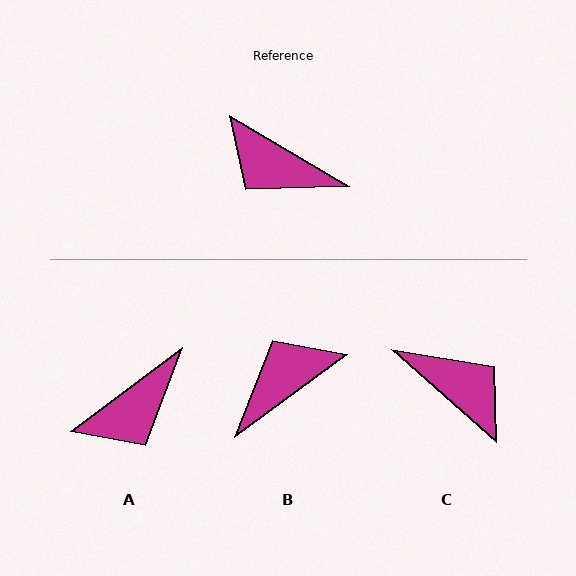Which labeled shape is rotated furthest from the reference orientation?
C, about 169 degrees away.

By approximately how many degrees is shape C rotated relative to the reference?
Approximately 169 degrees counter-clockwise.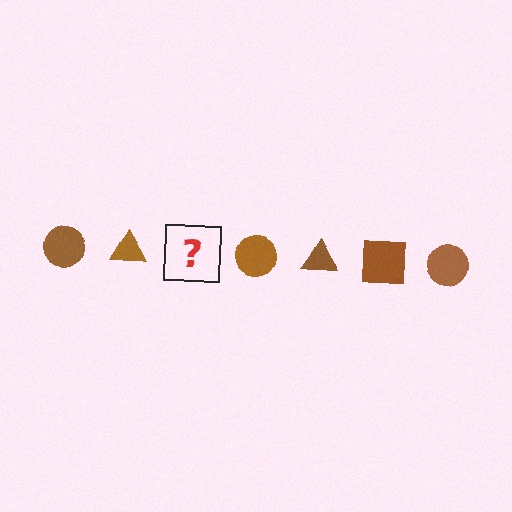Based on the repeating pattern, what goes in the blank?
The blank should be a brown square.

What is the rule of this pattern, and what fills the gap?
The rule is that the pattern cycles through circle, triangle, square shapes in brown. The gap should be filled with a brown square.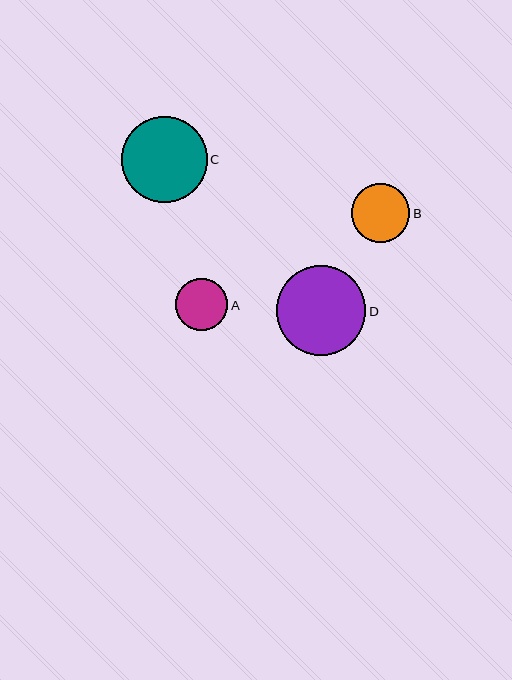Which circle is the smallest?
Circle A is the smallest with a size of approximately 52 pixels.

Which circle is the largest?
Circle D is the largest with a size of approximately 90 pixels.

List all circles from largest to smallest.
From largest to smallest: D, C, B, A.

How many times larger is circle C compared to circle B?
Circle C is approximately 1.5 times the size of circle B.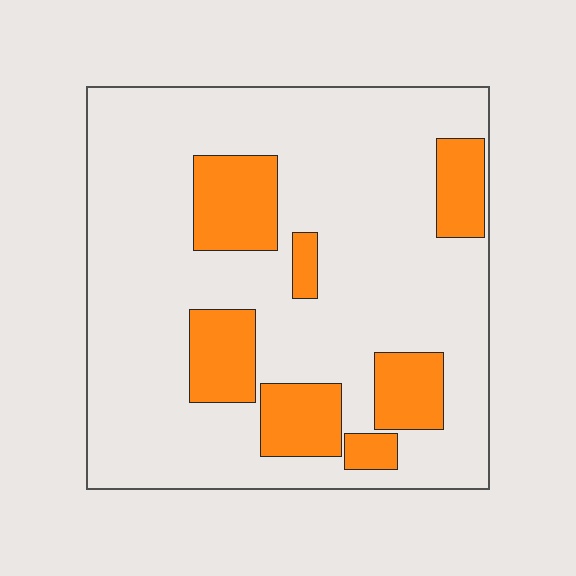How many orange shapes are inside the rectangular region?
7.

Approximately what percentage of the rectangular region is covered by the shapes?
Approximately 20%.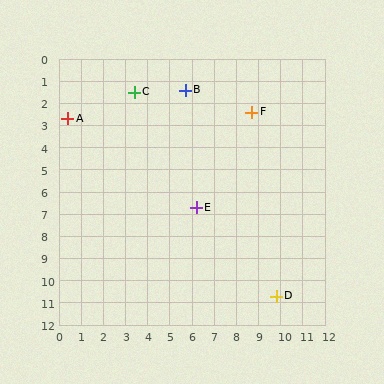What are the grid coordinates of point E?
Point E is at approximately (6.2, 6.7).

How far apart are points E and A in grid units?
Points E and A are about 7.0 grid units apart.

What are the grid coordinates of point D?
Point D is at approximately (9.8, 10.7).